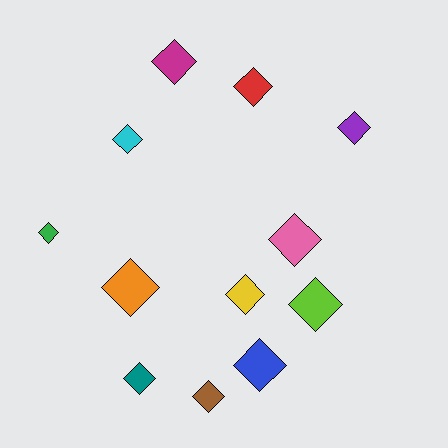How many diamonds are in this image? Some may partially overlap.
There are 12 diamonds.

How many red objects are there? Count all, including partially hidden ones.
There is 1 red object.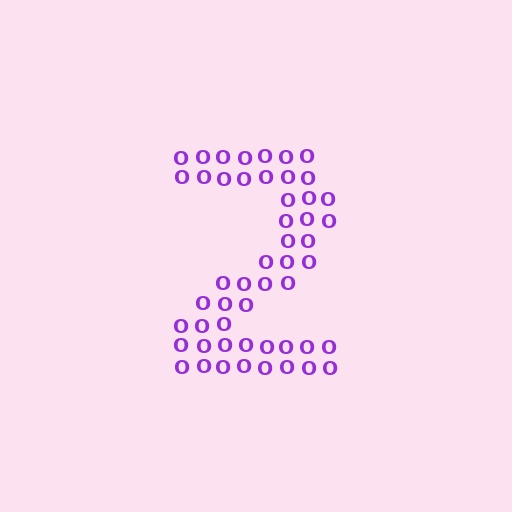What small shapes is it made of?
It is made of small letter O's.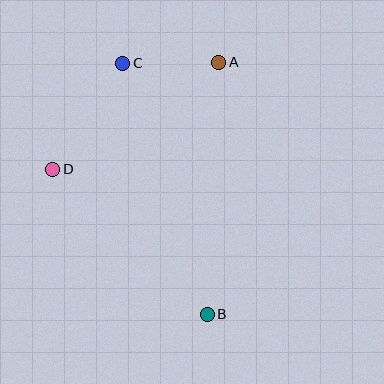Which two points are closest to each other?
Points A and C are closest to each other.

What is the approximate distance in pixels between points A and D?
The distance between A and D is approximately 198 pixels.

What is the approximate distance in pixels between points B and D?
The distance between B and D is approximately 212 pixels.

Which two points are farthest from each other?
Points B and C are farthest from each other.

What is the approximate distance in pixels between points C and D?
The distance between C and D is approximately 127 pixels.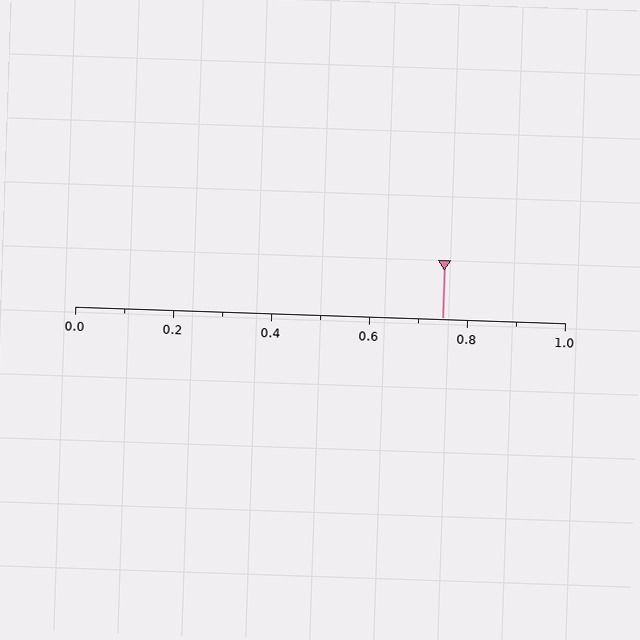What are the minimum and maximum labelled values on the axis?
The axis runs from 0.0 to 1.0.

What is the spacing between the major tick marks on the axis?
The major ticks are spaced 0.2 apart.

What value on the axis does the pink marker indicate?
The marker indicates approximately 0.75.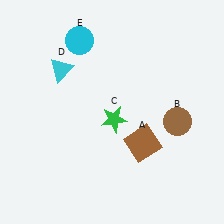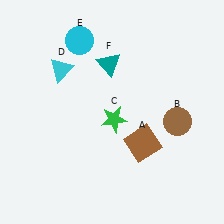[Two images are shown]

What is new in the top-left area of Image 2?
A teal triangle (F) was added in the top-left area of Image 2.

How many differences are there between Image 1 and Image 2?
There is 1 difference between the two images.